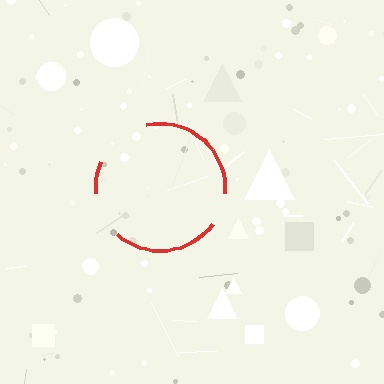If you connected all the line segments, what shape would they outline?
They would outline a circle.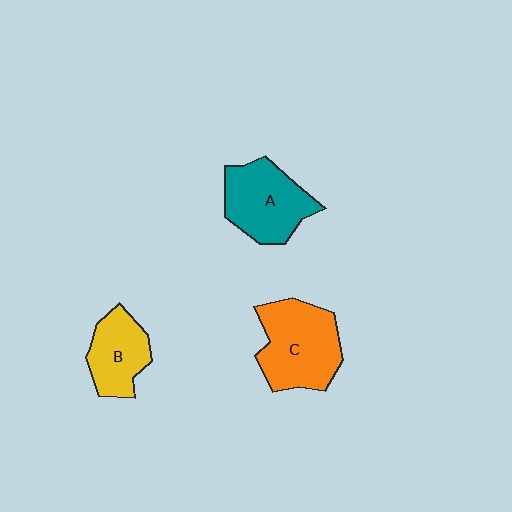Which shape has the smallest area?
Shape B (yellow).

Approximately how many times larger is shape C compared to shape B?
Approximately 1.5 times.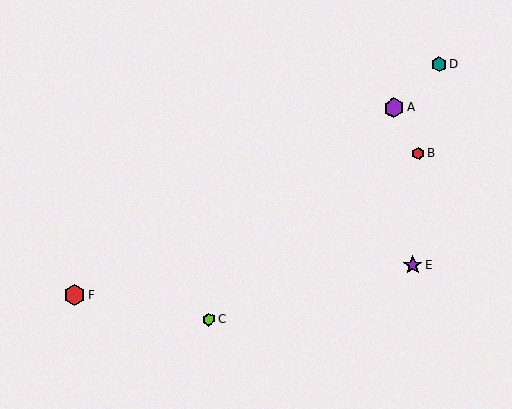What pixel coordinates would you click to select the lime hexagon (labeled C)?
Click at (209, 319) to select the lime hexagon C.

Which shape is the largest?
The red hexagon (labeled F) is the largest.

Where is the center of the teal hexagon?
The center of the teal hexagon is at (439, 64).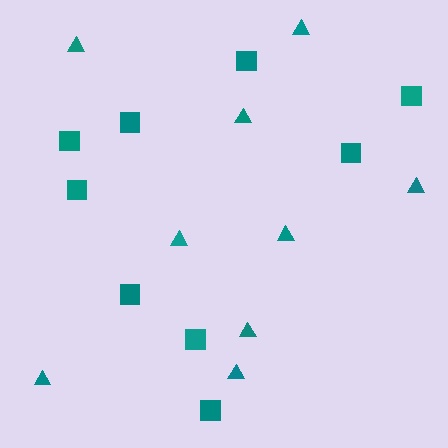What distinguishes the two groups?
There are 2 groups: one group of triangles (9) and one group of squares (9).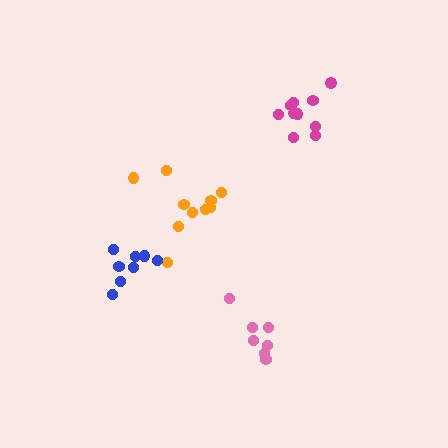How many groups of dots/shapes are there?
There are 4 groups.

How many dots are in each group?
Group 1: 10 dots, Group 2: 7 dots, Group 3: 10 dots, Group 4: 8 dots (35 total).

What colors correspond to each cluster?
The clusters are colored: orange, pink, magenta, blue.